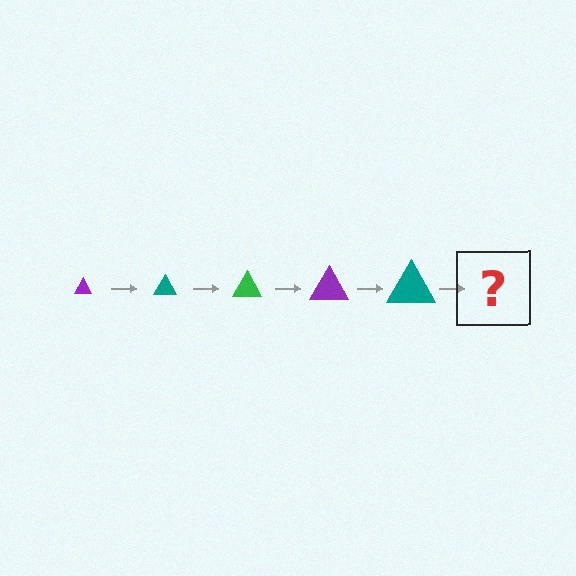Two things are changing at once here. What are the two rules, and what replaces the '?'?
The two rules are that the triangle grows larger each step and the color cycles through purple, teal, and green. The '?' should be a green triangle, larger than the previous one.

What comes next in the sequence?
The next element should be a green triangle, larger than the previous one.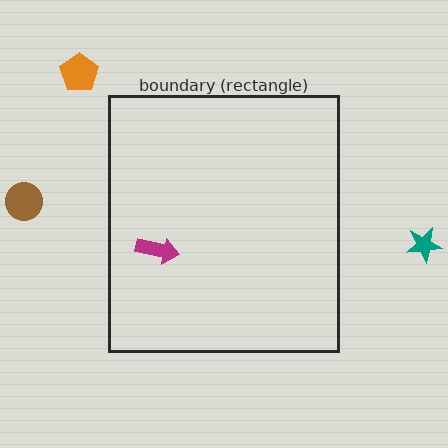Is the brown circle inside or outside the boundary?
Outside.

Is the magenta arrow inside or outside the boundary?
Inside.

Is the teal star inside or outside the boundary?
Outside.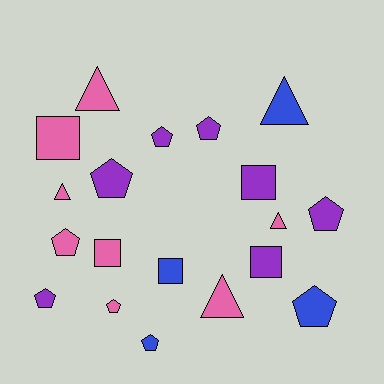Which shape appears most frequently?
Pentagon, with 9 objects.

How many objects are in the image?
There are 19 objects.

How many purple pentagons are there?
There are 5 purple pentagons.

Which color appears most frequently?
Pink, with 8 objects.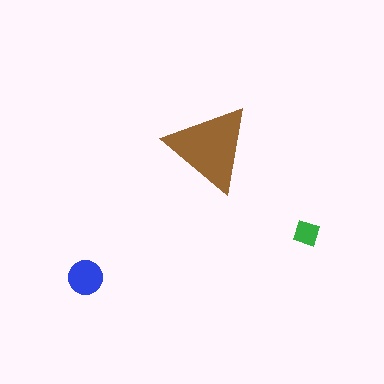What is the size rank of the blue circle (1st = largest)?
2nd.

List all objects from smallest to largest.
The green diamond, the blue circle, the brown triangle.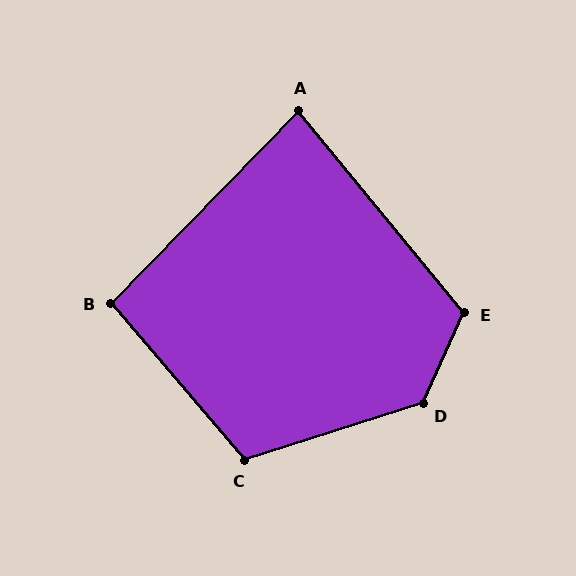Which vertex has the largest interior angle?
D, at approximately 132 degrees.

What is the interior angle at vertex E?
Approximately 117 degrees (obtuse).